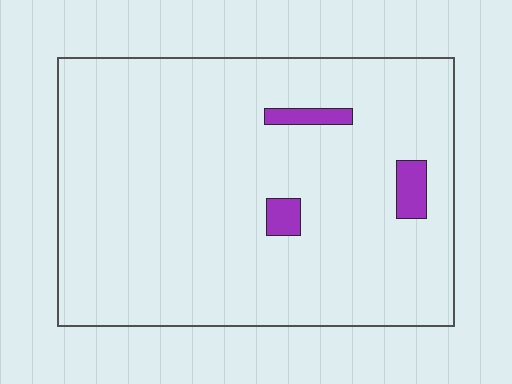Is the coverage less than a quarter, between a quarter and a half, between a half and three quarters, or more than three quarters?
Less than a quarter.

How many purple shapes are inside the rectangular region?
3.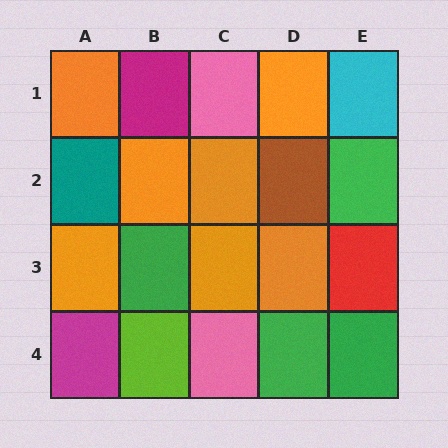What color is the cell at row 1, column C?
Pink.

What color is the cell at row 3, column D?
Orange.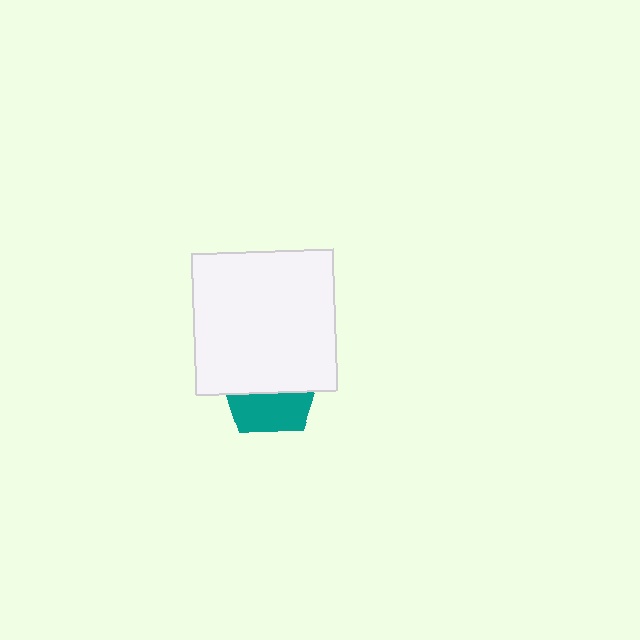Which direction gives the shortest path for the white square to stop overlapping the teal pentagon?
Moving up gives the shortest separation.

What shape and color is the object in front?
The object in front is a white square.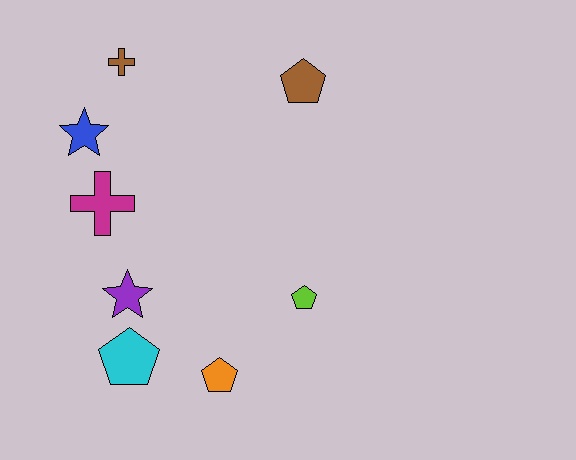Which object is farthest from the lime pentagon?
The brown cross is farthest from the lime pentagon.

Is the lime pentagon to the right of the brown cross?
Yes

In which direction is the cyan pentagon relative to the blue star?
The cyan pentagon is below the blue star.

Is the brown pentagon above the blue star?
Yes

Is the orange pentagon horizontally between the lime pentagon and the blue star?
Yes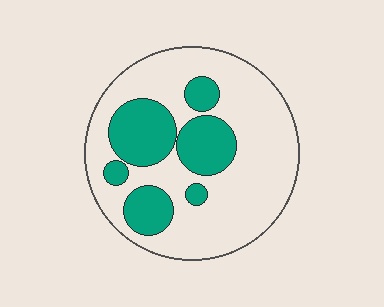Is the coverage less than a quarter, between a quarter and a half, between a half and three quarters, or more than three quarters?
Between a quarter and a half.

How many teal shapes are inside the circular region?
6.